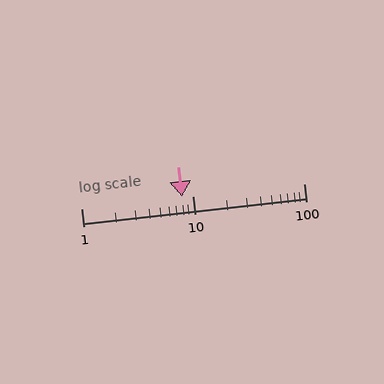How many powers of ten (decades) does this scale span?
The scale spans 2 decades, from 1 to 100.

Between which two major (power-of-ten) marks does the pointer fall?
The pointer is between 1 and 10.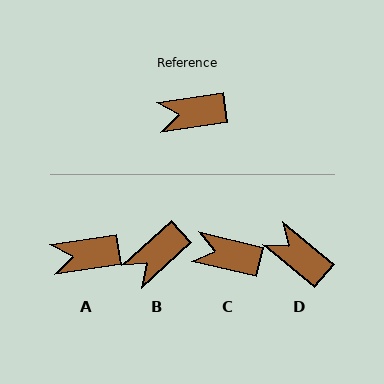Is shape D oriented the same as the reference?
No, it is off by about 48 degrees.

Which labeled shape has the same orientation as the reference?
A.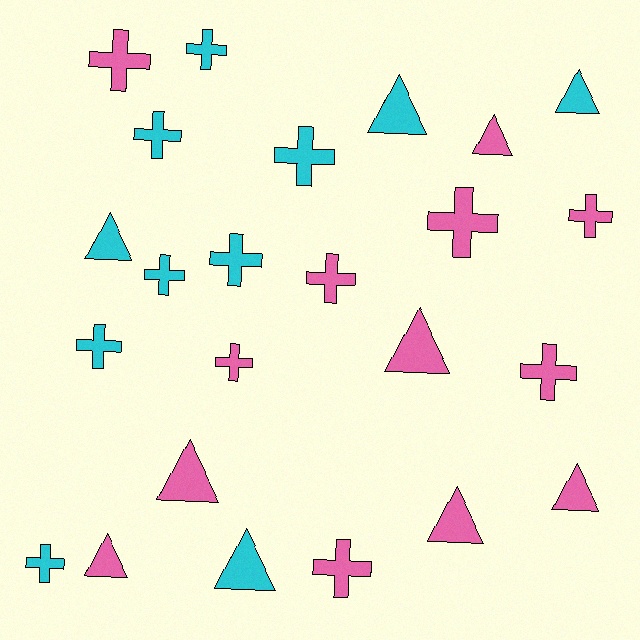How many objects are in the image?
There are 24 objects.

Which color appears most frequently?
Pink, with 13 objects.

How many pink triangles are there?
There are 6 pink triangles.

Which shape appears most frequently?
Cross, with 14 objects.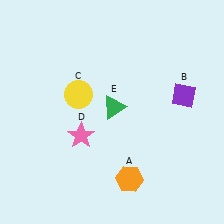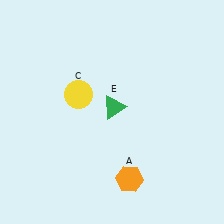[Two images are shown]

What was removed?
The purple diamond (B), the pink star (D) were removed in Image 2.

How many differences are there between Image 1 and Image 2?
There are 2 differences between the two images.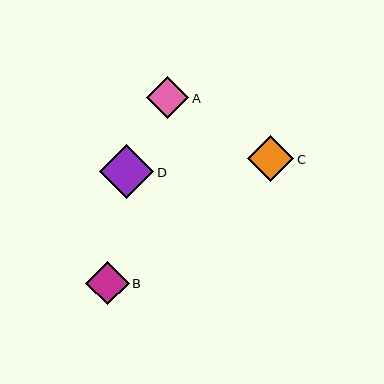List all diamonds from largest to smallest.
From largest to smallest: D, C, B, A.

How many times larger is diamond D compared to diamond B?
Diamond D is approximately 1.2 times the size of diamond B.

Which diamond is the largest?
Diamond D is the largest with a size of approximately 54 pixels.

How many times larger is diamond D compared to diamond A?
Diamond D is approximately 1.3 times the size of diamond A.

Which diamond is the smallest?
Diamond A is the smallest with a size of approximately 42 pixels.